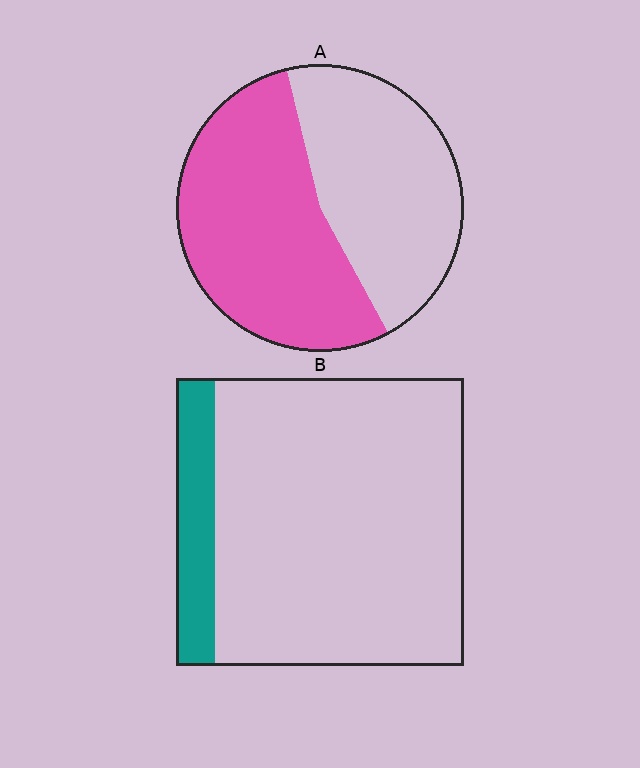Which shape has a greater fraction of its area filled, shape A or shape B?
Shape A.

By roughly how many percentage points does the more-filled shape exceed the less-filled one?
By roughly 40 percentage points (A over B).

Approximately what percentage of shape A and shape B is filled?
A is approximately 55% and B is approximately 15%.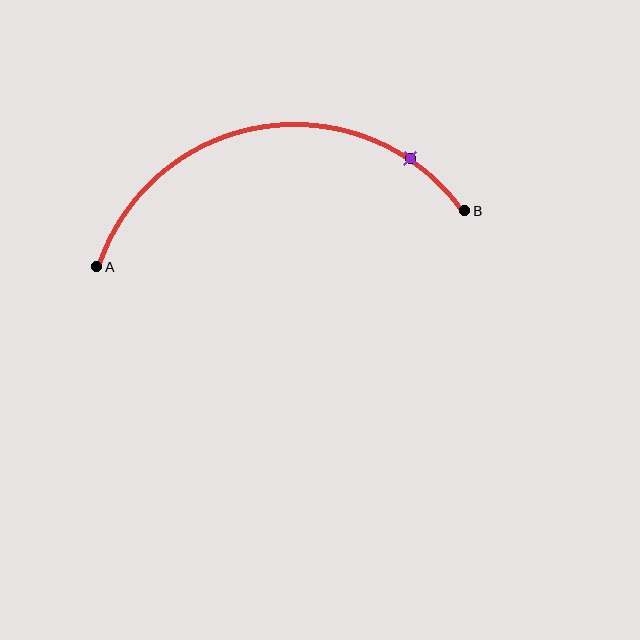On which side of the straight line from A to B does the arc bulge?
The arc bulges above the straight line connecting A and B.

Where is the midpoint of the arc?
The arc midpoint is the point on the curve farthest from the straight line joining A and B. It sits above that line.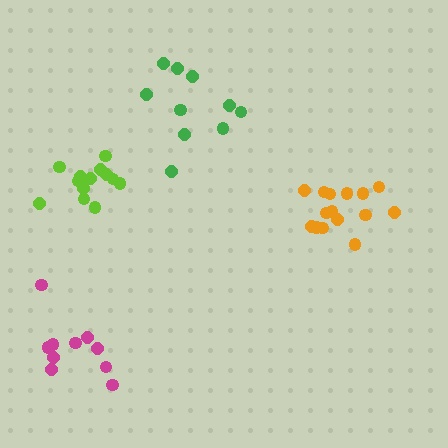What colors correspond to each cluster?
The clusters are colored: lime, orange, green, magenta.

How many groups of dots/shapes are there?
There are 4 groups.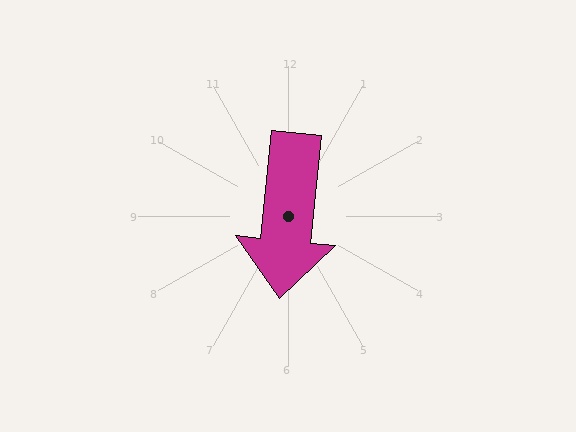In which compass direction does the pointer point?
South.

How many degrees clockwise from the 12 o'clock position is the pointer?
Approximately 186 degrees.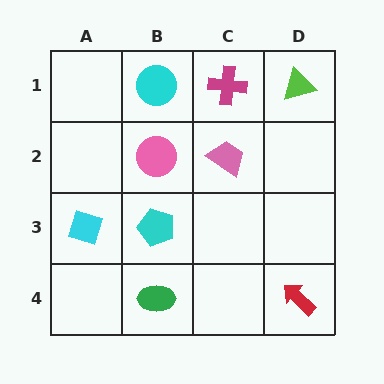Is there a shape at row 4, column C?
No, that cell is empty.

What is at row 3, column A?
A cyan diamond.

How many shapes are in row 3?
2 shapes.